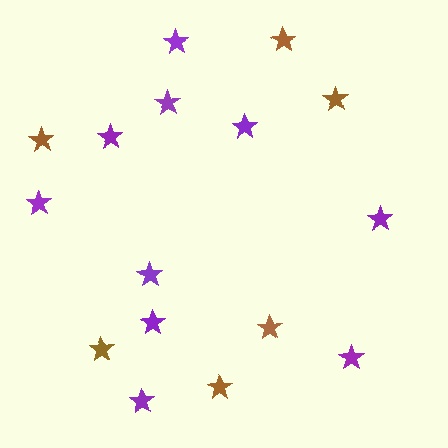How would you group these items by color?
There are 2 groups: one group of purple stars (10) and one group of brown stars (6).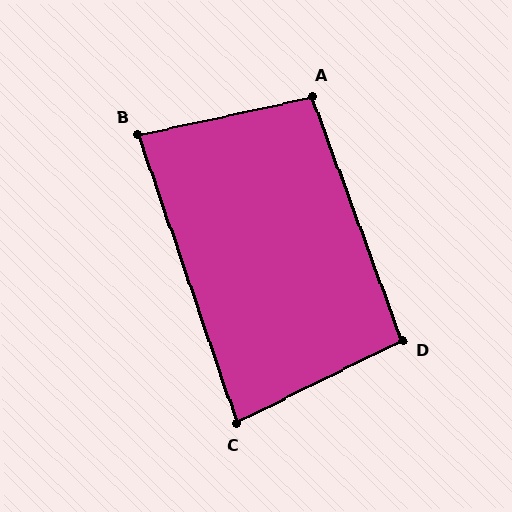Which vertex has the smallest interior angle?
C, at approximately 82 degrees.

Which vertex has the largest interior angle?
A, at approximately 98 degrees.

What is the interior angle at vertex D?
Approximately 97 degrees (obtuse).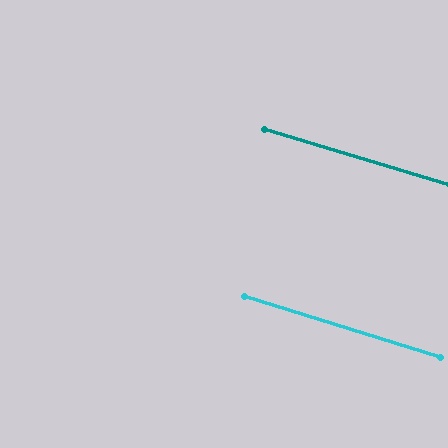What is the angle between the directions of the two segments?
Approximately 1 degree.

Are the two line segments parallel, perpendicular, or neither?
Parallel — their directions differ by only 0.6°.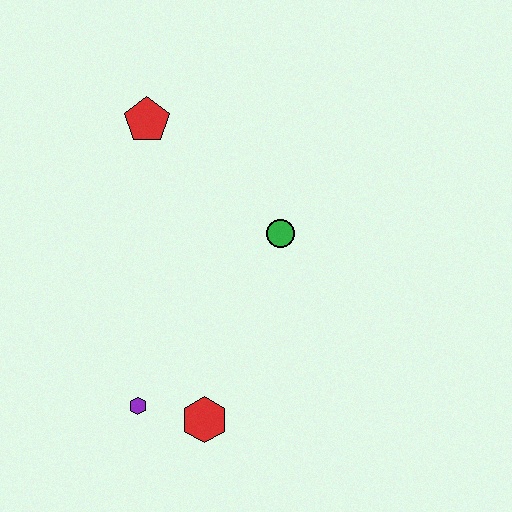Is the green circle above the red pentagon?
No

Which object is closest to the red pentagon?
The green circle is closest to the red pentagon.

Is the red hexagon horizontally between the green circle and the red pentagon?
Yes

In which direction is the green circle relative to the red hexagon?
The green circle is above the red hexagon.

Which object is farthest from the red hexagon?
The red pentagon is farthest from the red hexagon.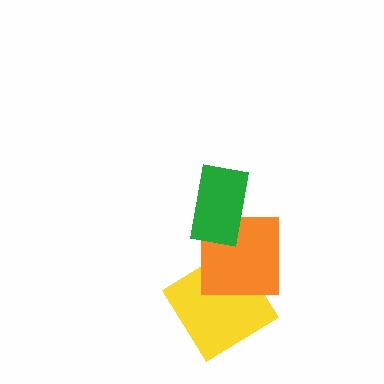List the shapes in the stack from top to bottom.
From top to bottom: the green rectangle, the orange square, the yellow diamond.